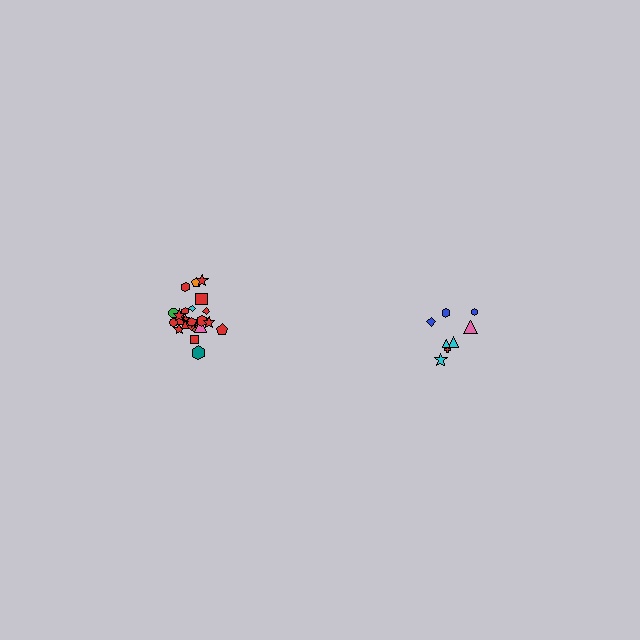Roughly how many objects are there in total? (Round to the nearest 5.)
Roughly 35 objects in total.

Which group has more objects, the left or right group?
The left group.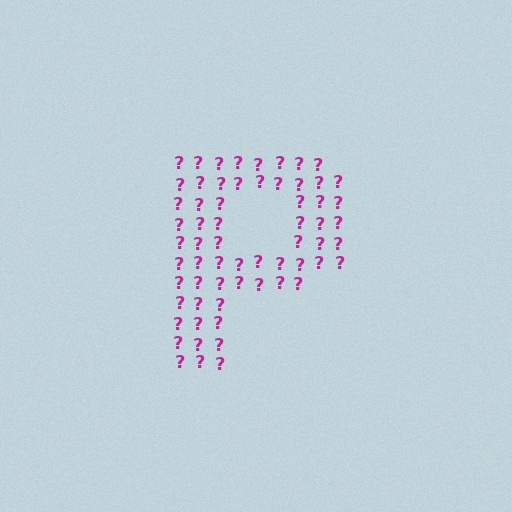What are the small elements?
The small elements are question marks.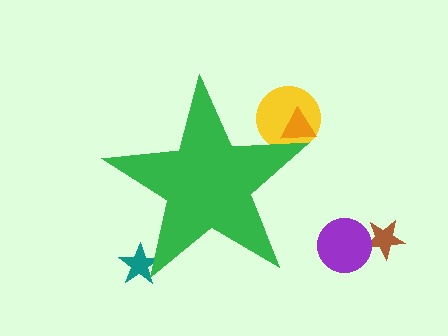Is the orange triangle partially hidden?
Yes, the orange triangle is partially hidden behind the green star.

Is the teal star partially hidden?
Yes, the teal star is partially hidden behind the green star.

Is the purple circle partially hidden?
No, the purple circle is fully visible.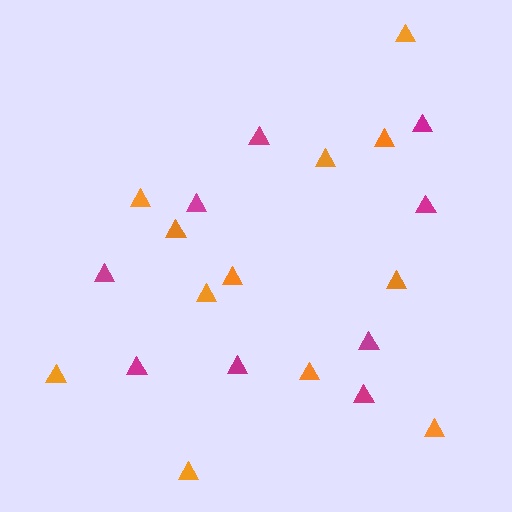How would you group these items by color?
There are 2 groups: one group of magenta triangles (9) and one group of orange triangles (12).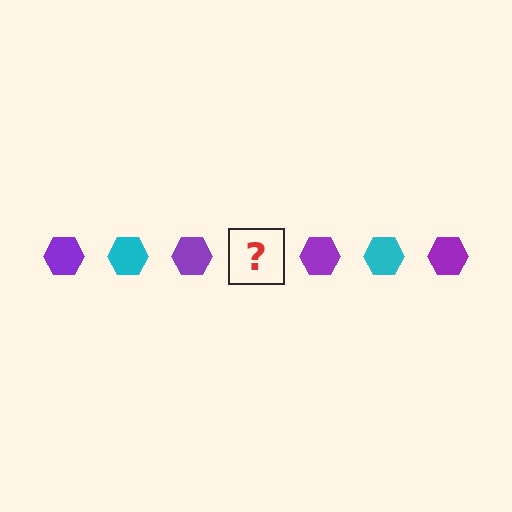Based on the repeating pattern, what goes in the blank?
The blank should be a cyan hexagon.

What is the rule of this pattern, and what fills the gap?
The rule is that the pattern cycles through purple, cyan hexagons. The gap should be filled with a cyan hexagon.